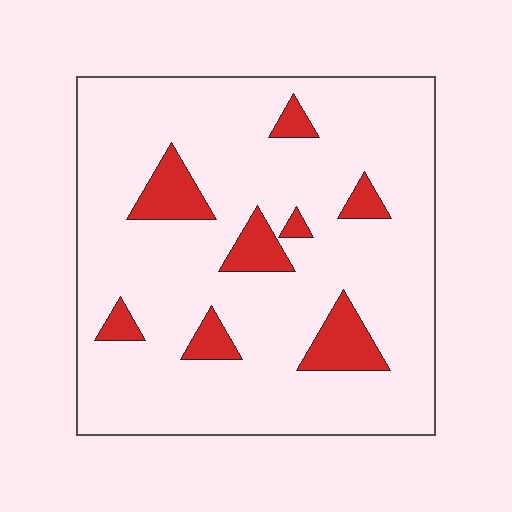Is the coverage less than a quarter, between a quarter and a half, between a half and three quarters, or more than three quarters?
Less than a quarter.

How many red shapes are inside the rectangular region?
8.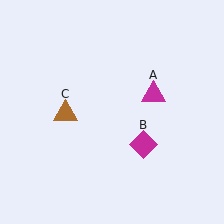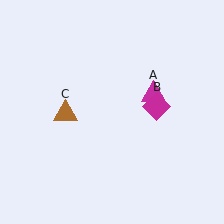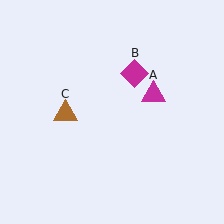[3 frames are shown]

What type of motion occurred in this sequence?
The magenta diamond (object B) rotated counterclockwise around the center of the scene.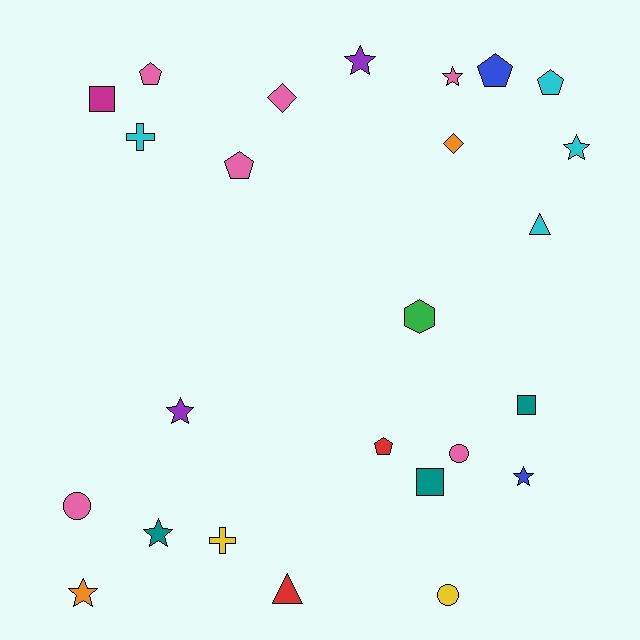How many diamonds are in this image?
There are 2 diamonds.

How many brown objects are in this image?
There are no brown objects.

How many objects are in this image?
There are 25 objects.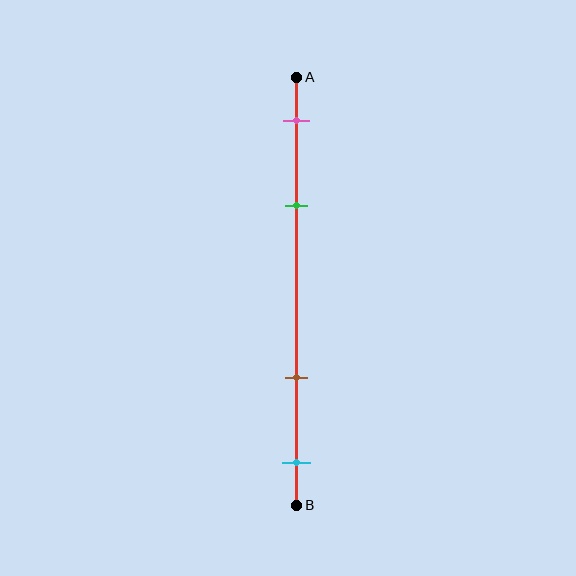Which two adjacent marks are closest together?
The pink and green marks are the closest adjacent pair.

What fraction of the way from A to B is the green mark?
The green mark is approximately 30% (0.3) of the way from A to B.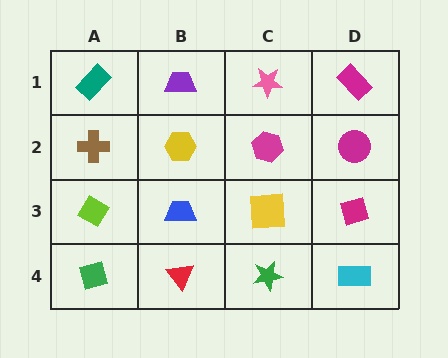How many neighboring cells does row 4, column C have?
3.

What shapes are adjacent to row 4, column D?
A magenta diamond (row 3, column D), a green star (row 4, column C).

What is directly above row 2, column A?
A teal rectangle.